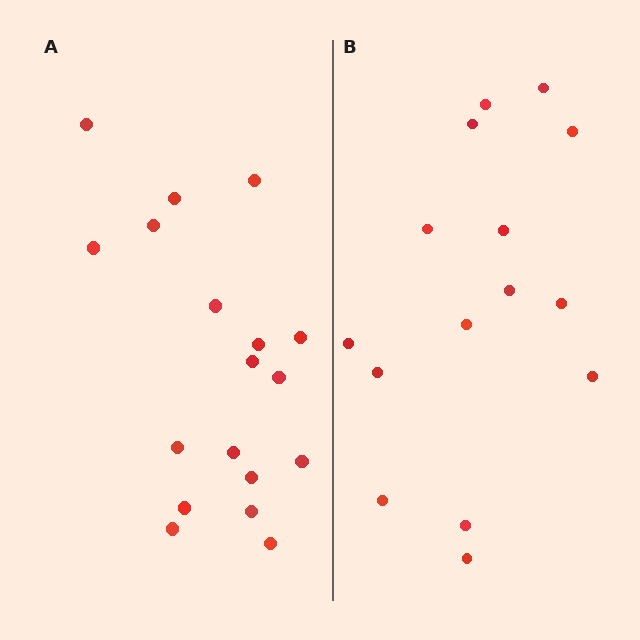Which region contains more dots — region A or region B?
Region A (the left region) has more dots.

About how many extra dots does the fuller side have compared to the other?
Region A has just a few more — roughly 2 or 3 more dots than region B.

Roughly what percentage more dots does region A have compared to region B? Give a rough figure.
About 20% more.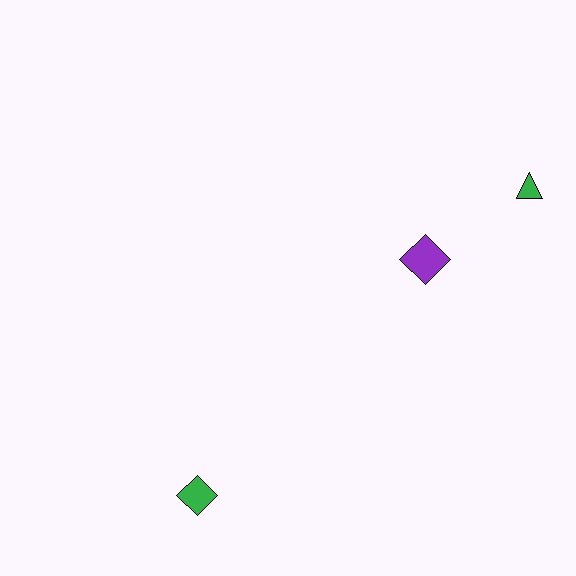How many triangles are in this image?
There is 1 triangle.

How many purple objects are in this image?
There is 1 purple object.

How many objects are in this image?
There are 3 objects.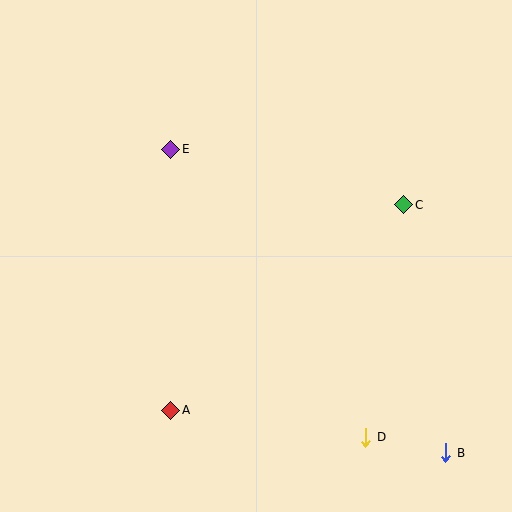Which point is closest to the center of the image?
Point E at (171, 149) is closest to the center.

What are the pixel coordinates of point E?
Point E is at (171, 149).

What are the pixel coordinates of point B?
Point B is at (446, 453).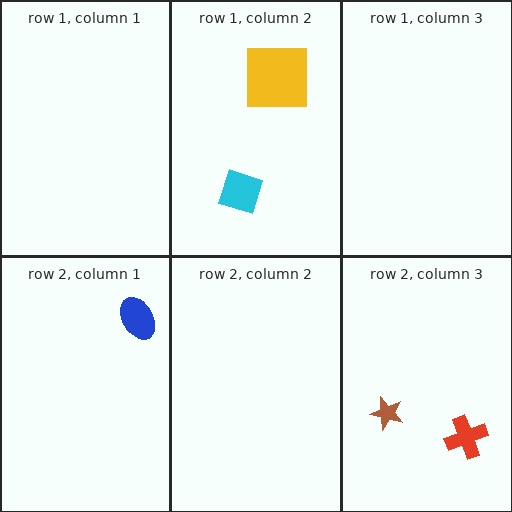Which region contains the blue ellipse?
The row 2, column 1 region.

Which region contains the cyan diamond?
The row 1, column 2 region.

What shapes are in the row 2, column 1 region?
The blue ellipse.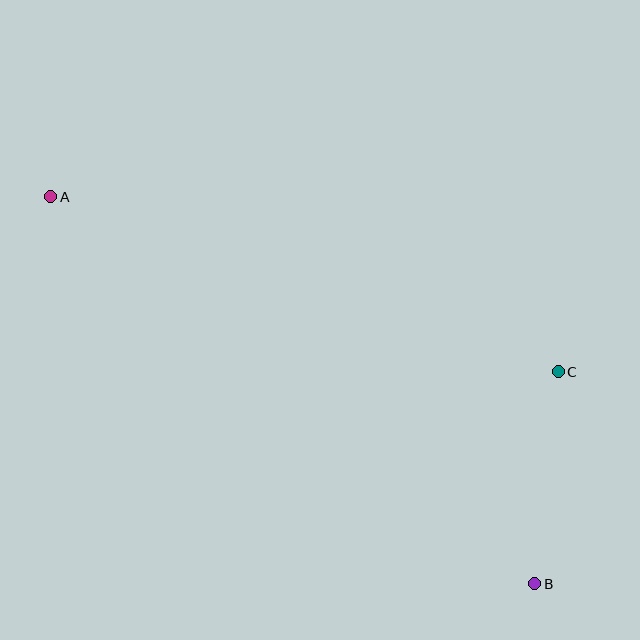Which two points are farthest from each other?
Points A and B are farthest from each other.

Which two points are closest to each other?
Points B and C are closest to each other.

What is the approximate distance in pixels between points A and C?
The distance between A and C is approximately 537 pixels.